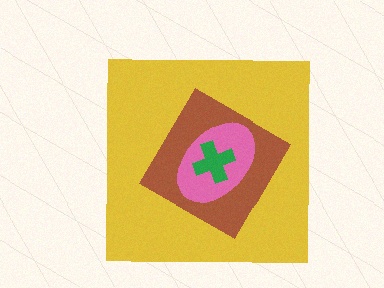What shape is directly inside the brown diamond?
The pink ellipse.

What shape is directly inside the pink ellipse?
The green cross.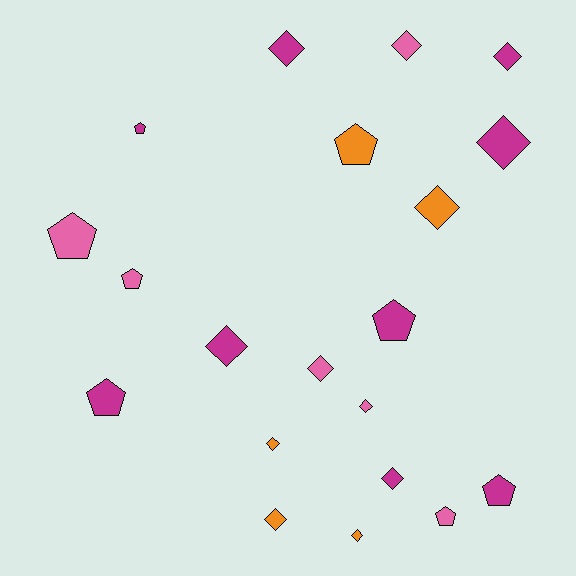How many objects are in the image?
There are 20 objects.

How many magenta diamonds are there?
There are 5 magenta diamonds.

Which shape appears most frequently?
Diamond, with 12 objects.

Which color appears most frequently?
Magenta, with 9 objects.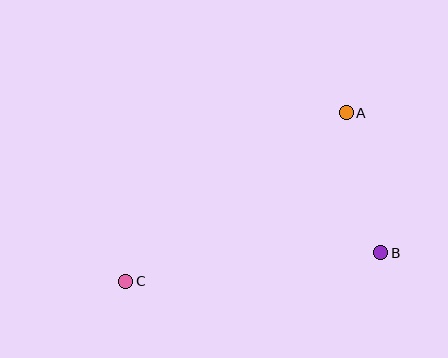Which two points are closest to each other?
Points A and B are closest to each other.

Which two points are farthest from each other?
Points A and C are farthest from each other.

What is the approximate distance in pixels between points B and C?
The distance between B and C is approximately 257 pixels.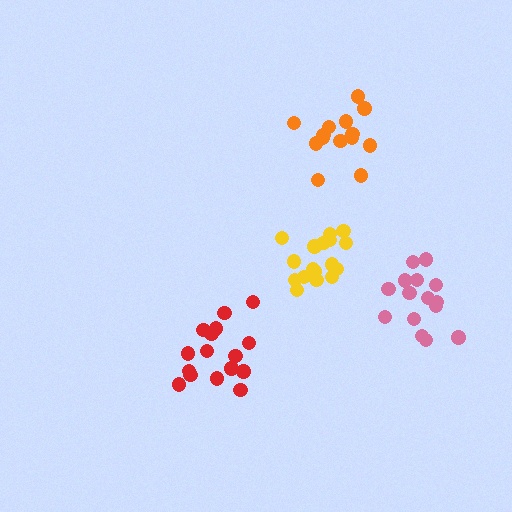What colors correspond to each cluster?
The clusters are colored: pink, yellow, orange, red.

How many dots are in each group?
Group 1: 15 dots, Group 2: 17 dots, Group 3: 14 dots, Group 4: 16 dots (62 total).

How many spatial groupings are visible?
There are 4 spatial groupings.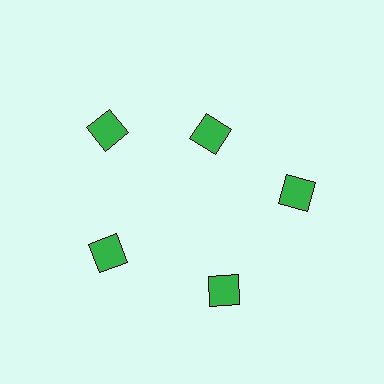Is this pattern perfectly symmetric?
No. The 5 green diamonds are arranged in a ring, but one element near the 1 o'clock position is pulled inward toward the center, breaking the 5-fold rotational symmetry.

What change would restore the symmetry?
The symmetry would be restored by moving it outward, back onto the ring so that all 5 diamonds sit at equal angles and equal distance from the center.